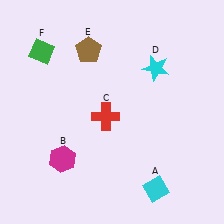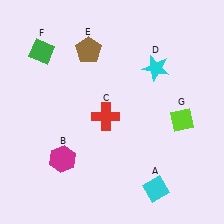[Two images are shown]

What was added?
A lime diamond (G) was added in Image 2.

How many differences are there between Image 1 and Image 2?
There is 1 difference between the two images.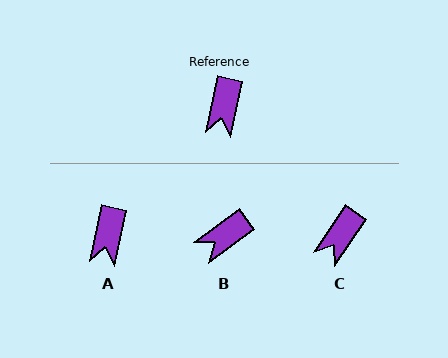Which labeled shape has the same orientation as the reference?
A.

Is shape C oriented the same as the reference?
No, it is off by about 21 degrees.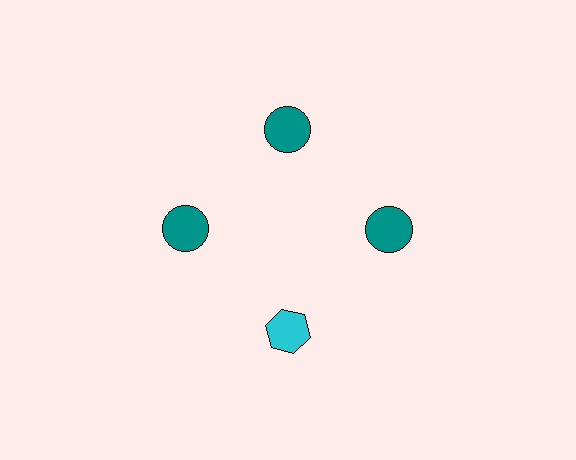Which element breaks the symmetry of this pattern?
The cyan hexagon at roughly the 6 o'clock position breaks the symmetry. All other shapes are teal circles.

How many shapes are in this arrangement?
There are 4 shapes arranged in a ring pattern.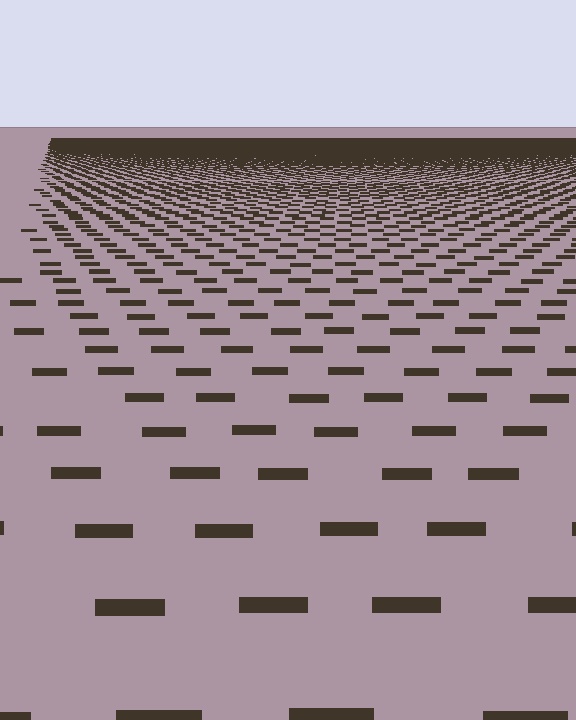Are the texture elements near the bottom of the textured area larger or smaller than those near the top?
Larger. Near the bottom, elements are closer to the viewer and appear at a bigger on-screen size.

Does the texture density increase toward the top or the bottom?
Density increases toward the top.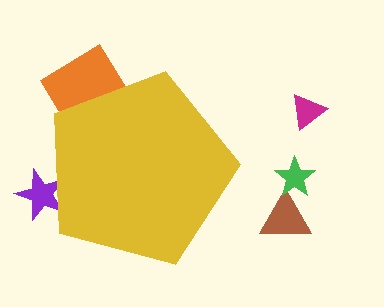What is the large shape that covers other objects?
A yellow pentagon.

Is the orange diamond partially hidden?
Yes, the orange diamond is partially hidden behind the yellow pentagon.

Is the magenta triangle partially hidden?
No, the magenta triangle is fully visible.